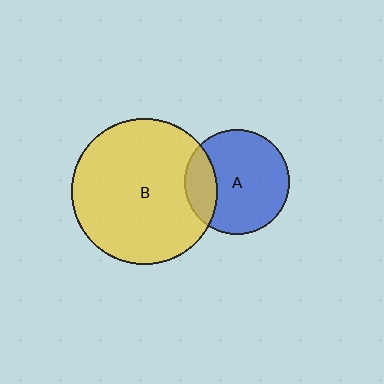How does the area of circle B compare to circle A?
Approximately 1.9 times.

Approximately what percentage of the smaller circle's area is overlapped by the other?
Approximately 20%.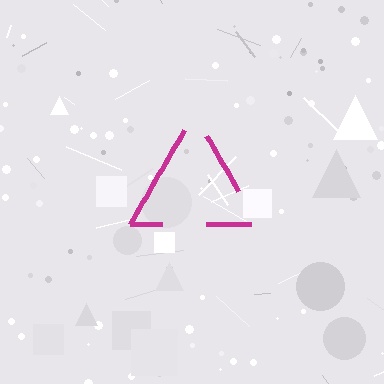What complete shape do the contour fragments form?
The contour fragments form a triangle.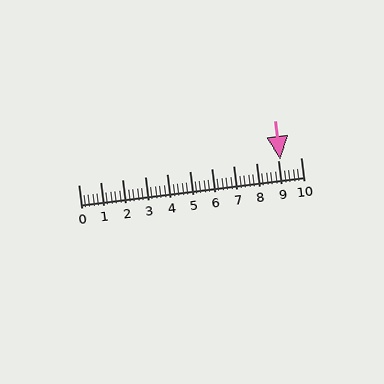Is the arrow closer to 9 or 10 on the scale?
The arrow is closer to 9.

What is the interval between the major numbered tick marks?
The major tick marks are spaced 1 units apart.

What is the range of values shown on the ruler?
The ruler shows values from 0 to 10.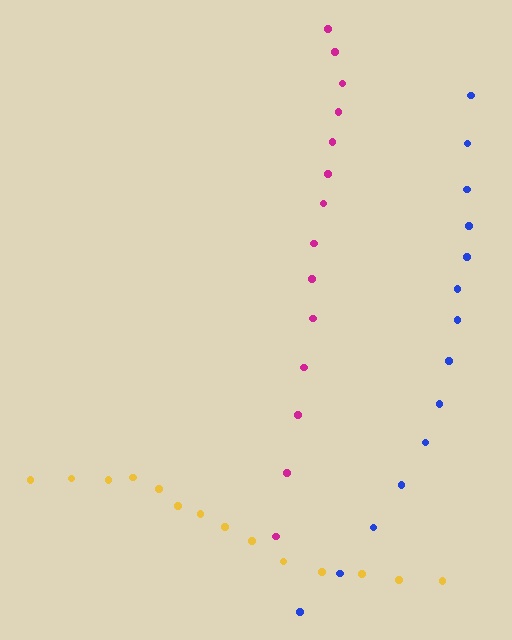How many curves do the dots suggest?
There are 3 distinct paths.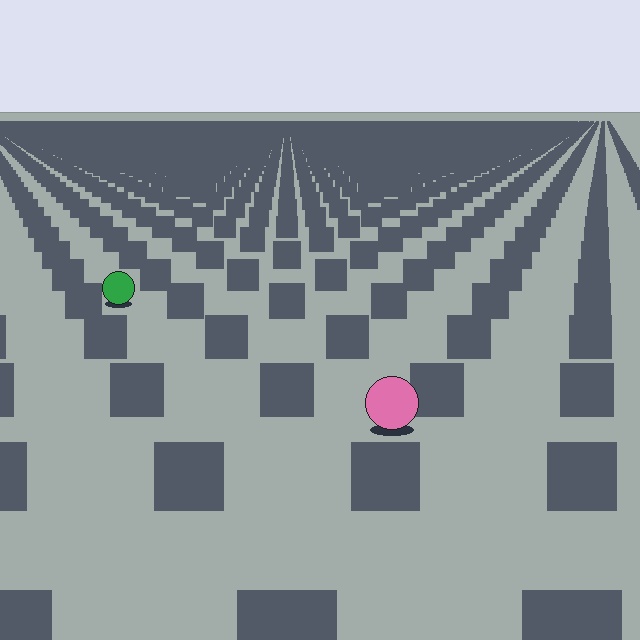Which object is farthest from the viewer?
The green circle is farthest from the viewer. It appears smaller and the ground texture around it is denser.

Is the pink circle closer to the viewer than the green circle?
Yes. The pink circle is closer — you can tell from the texture gradient: the ground texture is coarser near it.